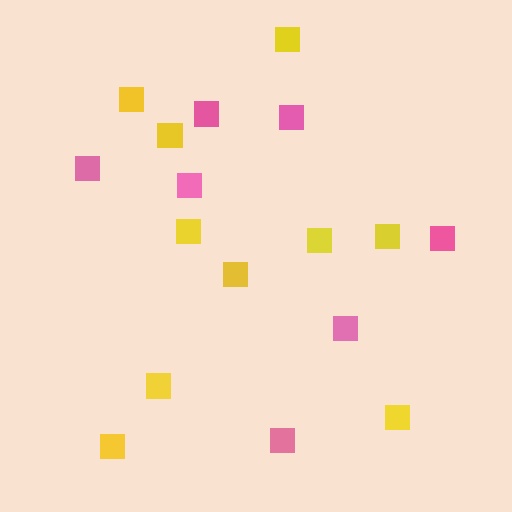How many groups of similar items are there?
There are 2 groups: one group of yellow squares (10) and one group of pink squares (7).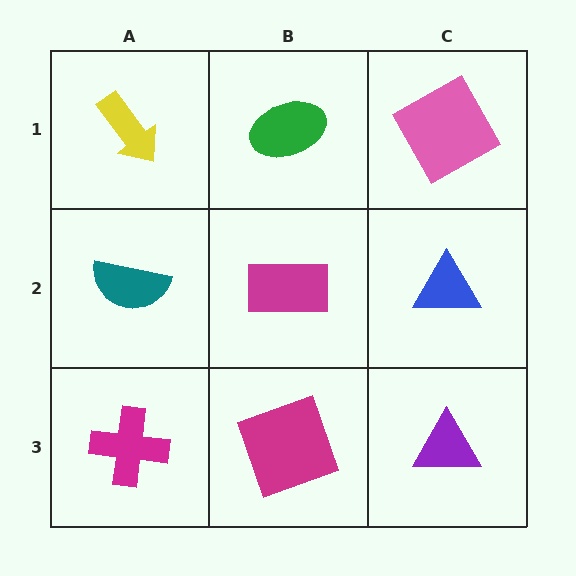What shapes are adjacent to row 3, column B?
A magenta rectangle (row 2, column B), a magenta cross (row 3, column A), a purple triangle (row 3, column C).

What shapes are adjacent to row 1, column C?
A blue triangle (row 2, column C), a green ellipse (row 1, column B).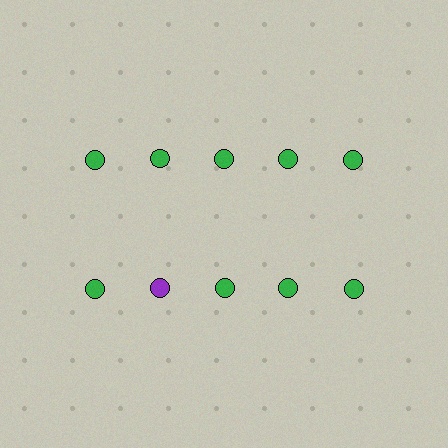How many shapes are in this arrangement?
There are 10 shapes arranged in a grid pattern.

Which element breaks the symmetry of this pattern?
The purple circle in the second row, second from left column breaks the symmetry. All other shapes are green circles.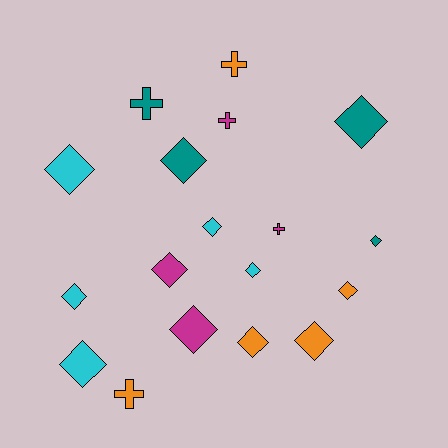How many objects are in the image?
There are 18 objects.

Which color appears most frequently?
Orange, with 5 objects.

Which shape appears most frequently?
Diamond, with 13 objects.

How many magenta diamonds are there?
There are 2 magenta diamonds.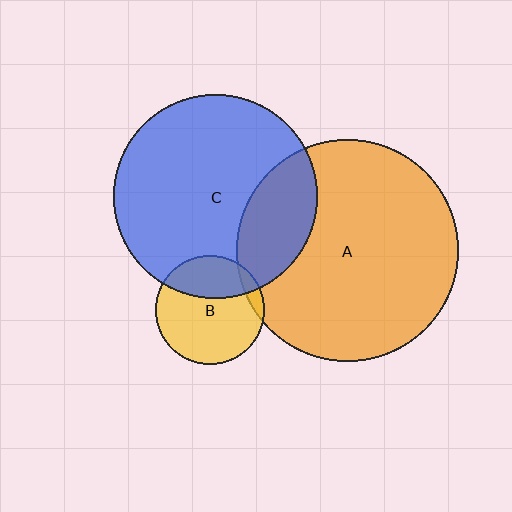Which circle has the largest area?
Circle A (orange).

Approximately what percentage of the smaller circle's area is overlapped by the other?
Approximately 25%.